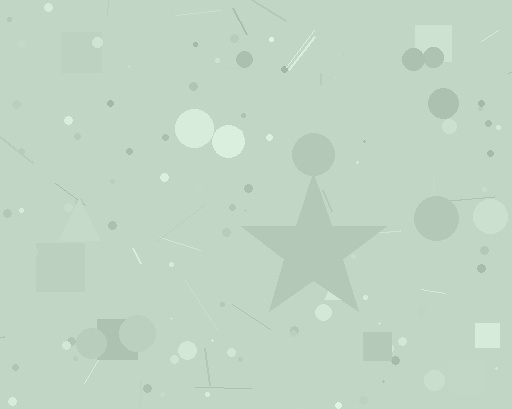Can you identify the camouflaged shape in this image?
The camouflaged shape is a star.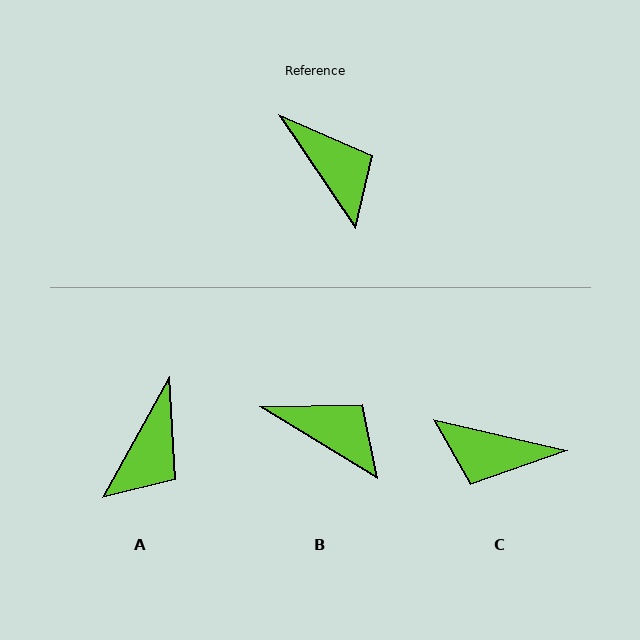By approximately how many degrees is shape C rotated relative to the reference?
Approximately 137 degrees clockwise.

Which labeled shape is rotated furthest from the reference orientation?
C, about 137 degrees away.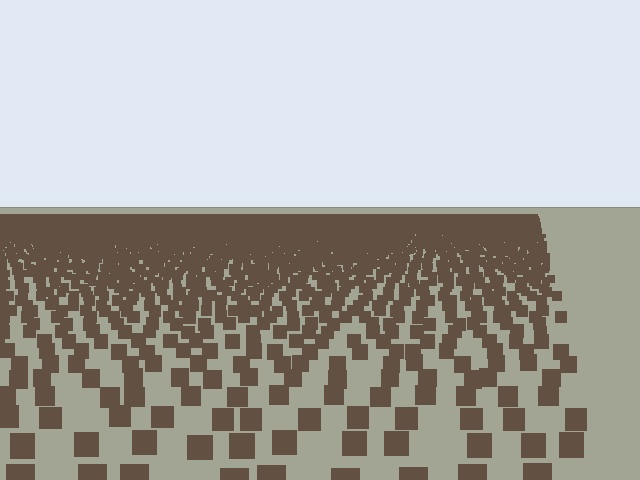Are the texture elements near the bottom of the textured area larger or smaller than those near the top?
Larger. Near the bottom, elements are closer to the viewer and appear at a bigger on-screen size.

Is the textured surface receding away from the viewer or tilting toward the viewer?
The surface is receding away from the viewer. Texture elements get smaller and denser toward the top.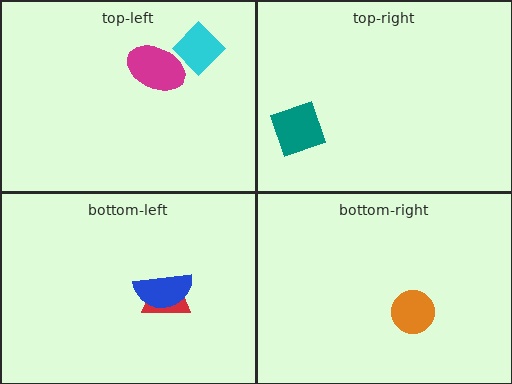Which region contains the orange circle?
The bottom-right region.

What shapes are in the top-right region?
The teal square.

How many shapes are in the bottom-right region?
1.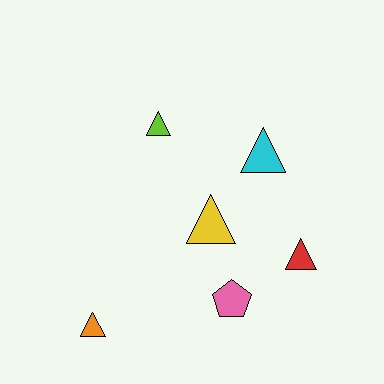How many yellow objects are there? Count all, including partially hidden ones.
There is 1 yellow object.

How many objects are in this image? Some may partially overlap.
There are 6 objects.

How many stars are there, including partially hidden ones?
There are no stars.